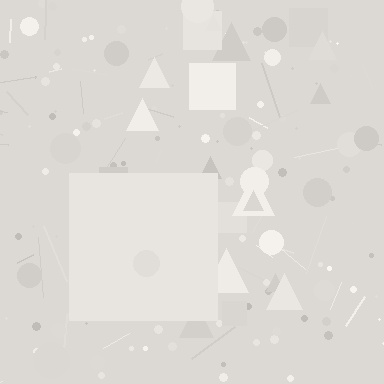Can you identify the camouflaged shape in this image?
The camouflaged shape is a square.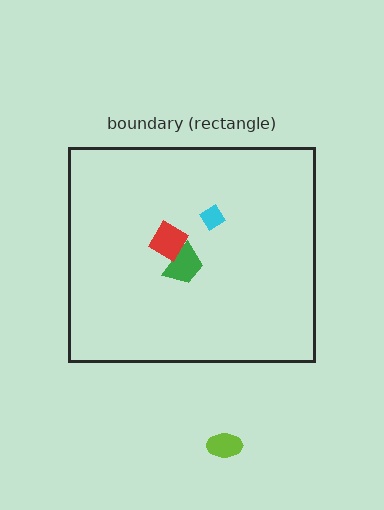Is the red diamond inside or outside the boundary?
Inside.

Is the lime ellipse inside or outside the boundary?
Outside.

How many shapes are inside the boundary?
3 inside, 1 outside.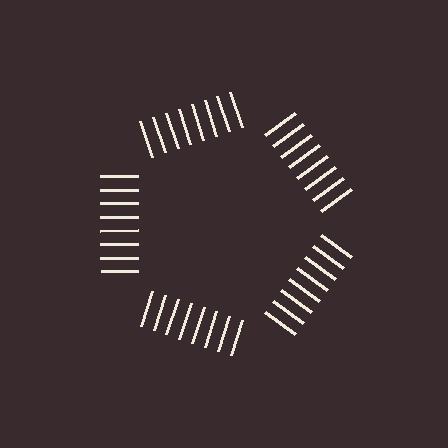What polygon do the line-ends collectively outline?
An illusory pentagon — the line segments terminate on its edges but no continuous stroke is drawn.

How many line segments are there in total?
40 — 8 along each of the 5 edges.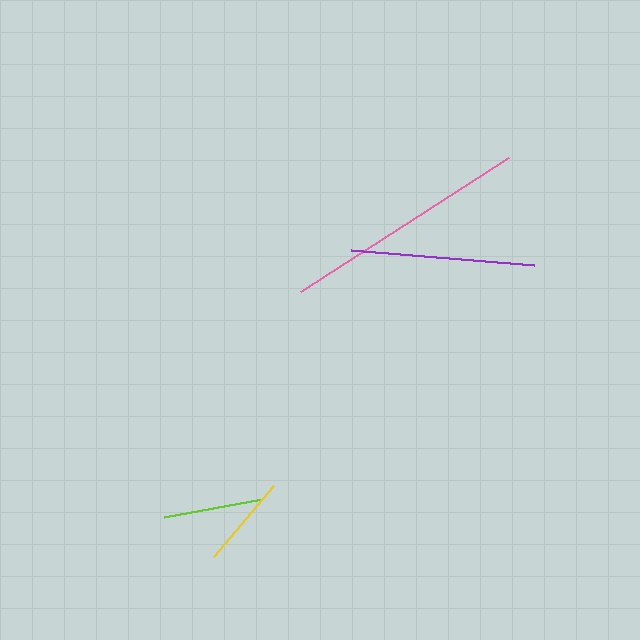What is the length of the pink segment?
The pink segment is approximately 247 pixels long.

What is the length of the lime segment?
The lime segment is approximately 100 pixels long.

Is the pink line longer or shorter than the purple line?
The pink line is longer than the purple line.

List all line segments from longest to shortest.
From longest to shortest: pink, purple, lime, yellow.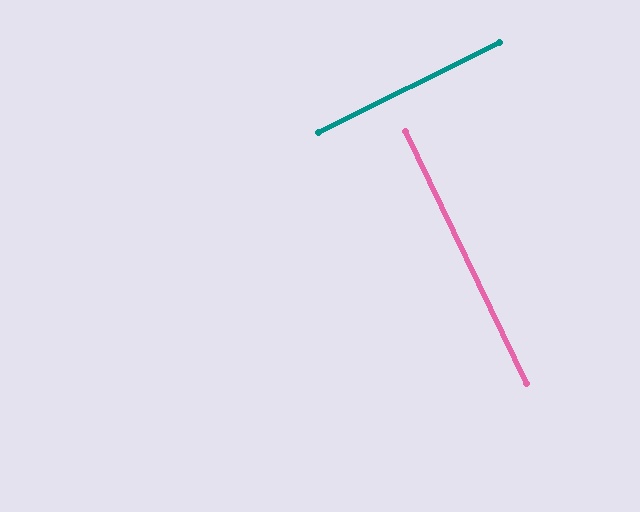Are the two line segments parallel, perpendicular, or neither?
Perpendicular — they meet at approximately 89°.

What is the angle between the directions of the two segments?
Approximately 89 degrees.